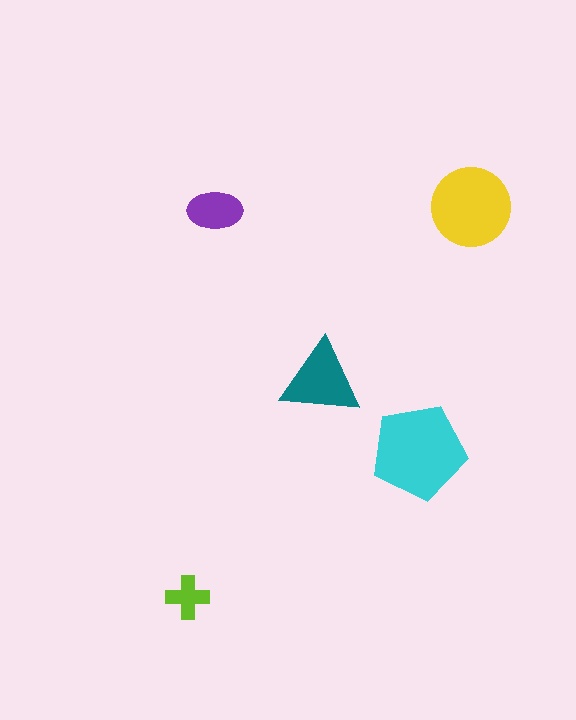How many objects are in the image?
There are 5 objects in the image.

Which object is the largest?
The cyan pentagon.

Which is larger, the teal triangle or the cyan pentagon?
The cyan pentagon.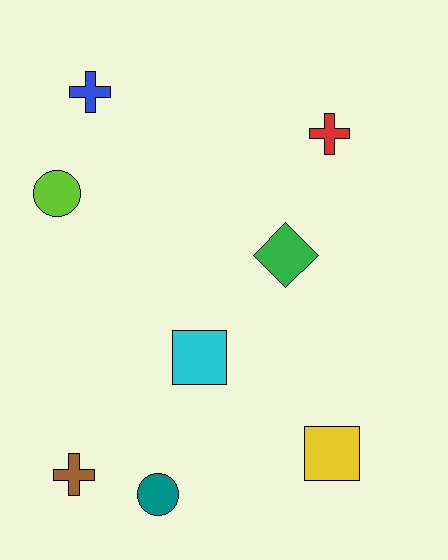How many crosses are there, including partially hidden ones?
There are 3 crosses.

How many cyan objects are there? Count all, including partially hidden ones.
There is 1 cyan object.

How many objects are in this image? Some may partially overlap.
There are 8 objects.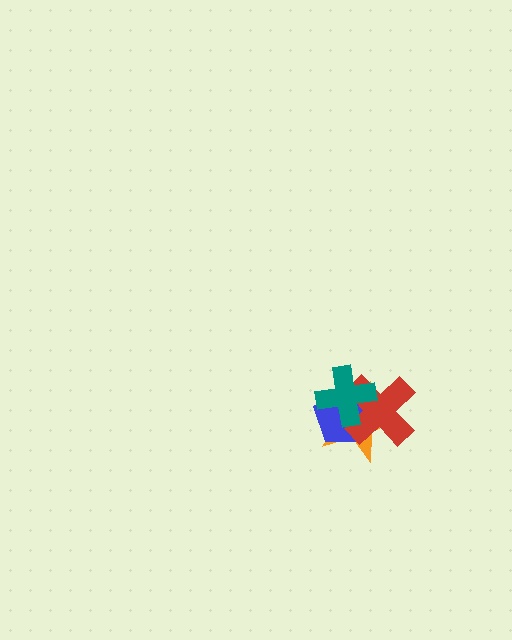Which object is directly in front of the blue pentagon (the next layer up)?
The red cross is directly in front of the blue pentagon.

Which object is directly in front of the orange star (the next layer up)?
The blue pentagon is directly in front of the orange star.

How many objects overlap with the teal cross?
3 objects overlap with the teal cross.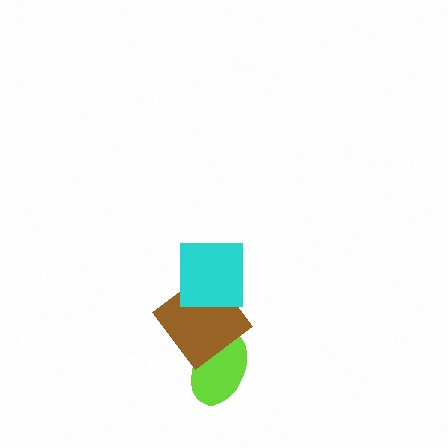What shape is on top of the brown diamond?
The cyan square is on top of the brown diamond.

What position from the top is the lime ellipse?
The lime ellipse is 3rd from the top.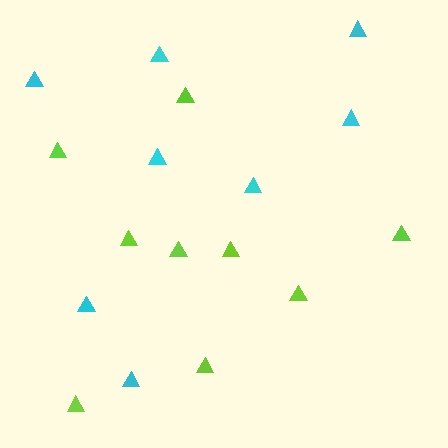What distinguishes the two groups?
There are 2 groups: one group of lime triangles (9) and one group of cyan triangles (8).